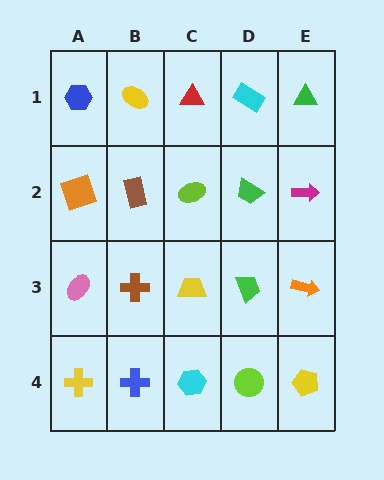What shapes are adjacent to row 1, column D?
A green trapezoid (row 2, column D), a red triangle (row 1, column C), a green triangle (row 1, column E).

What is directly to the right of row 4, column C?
A lime circle.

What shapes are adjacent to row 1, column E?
A magenta arrow (row 2, column E), a cyan rectangle (row 1, column D).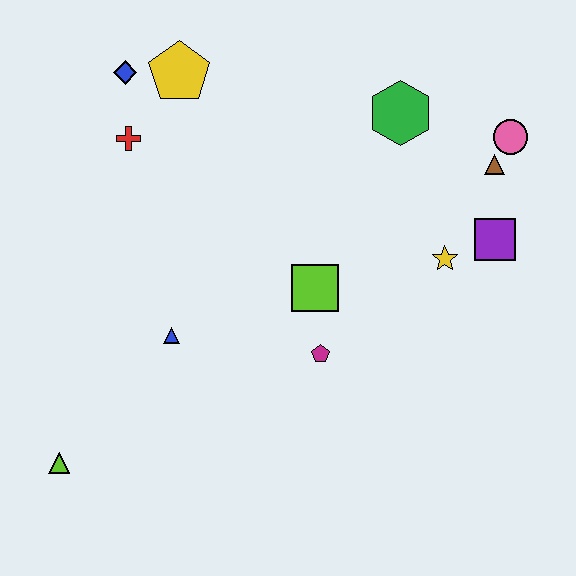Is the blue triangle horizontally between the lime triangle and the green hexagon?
Yes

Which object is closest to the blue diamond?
The yellow pentagon is closest to the blue diamond.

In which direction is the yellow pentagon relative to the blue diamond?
The yellow pentagon is to the right of the blue diamond.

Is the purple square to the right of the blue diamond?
Yes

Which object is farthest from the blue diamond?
The purple square is farthest from the blue diamond.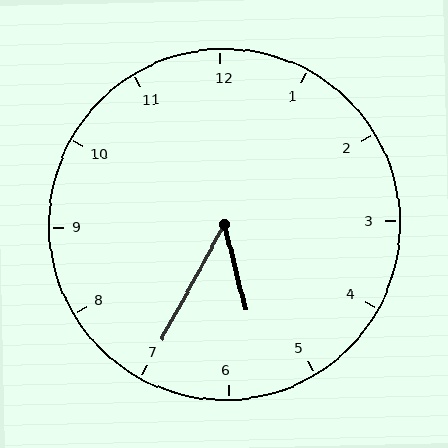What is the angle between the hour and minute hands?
Approximately 42 degrees.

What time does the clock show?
5:35.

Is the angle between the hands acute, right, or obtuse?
It is acute.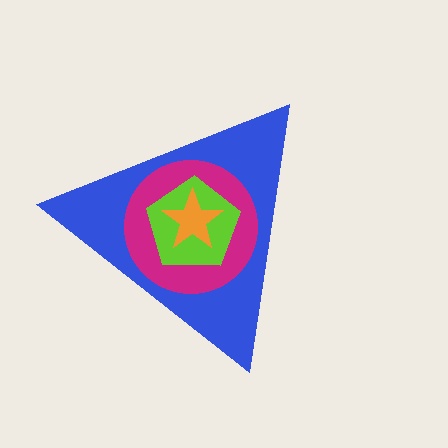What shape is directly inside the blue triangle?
The magenta circle.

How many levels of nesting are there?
4.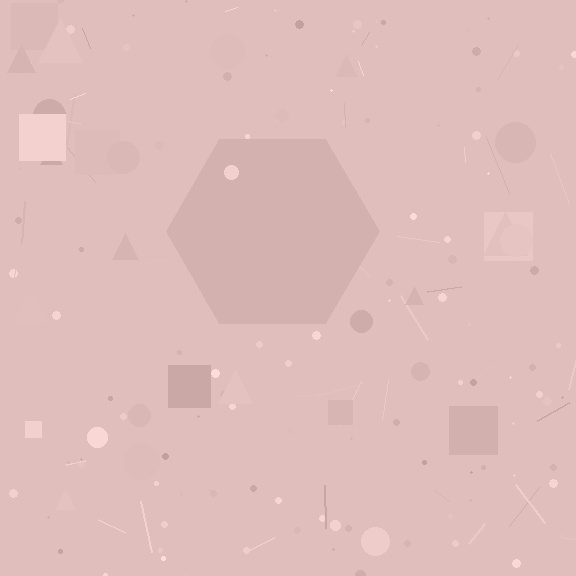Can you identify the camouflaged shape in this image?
The camouflaged shape is a hexagon.